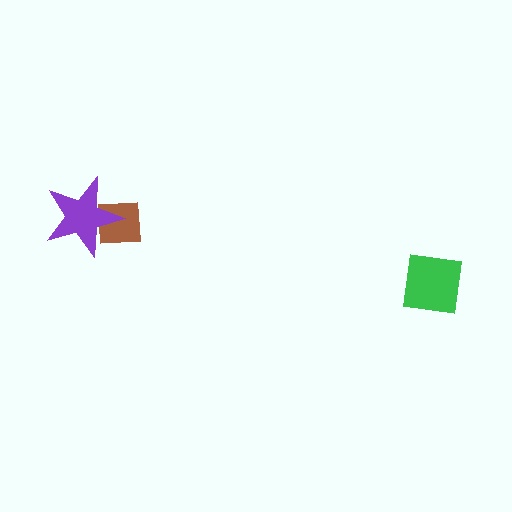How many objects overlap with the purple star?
1 object overlaps with the purple star.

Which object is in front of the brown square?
The purple star is in front of the brown square.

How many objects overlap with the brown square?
1 object overlaps with the brown square.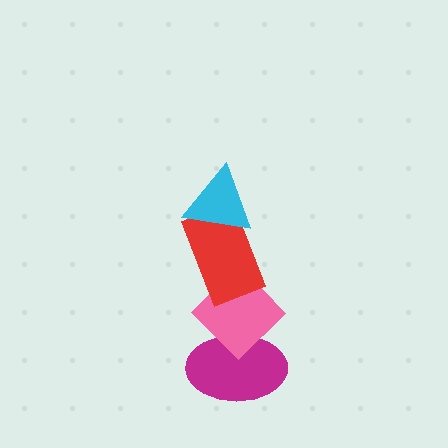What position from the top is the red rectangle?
The red rectangle is 2nd from the top.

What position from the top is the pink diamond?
The pink diamond is 3rd from the top.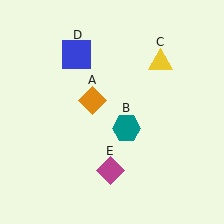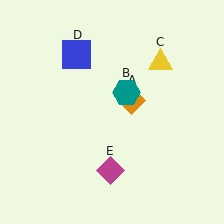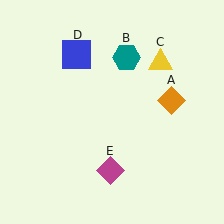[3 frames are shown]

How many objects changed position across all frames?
2 objects changed position: orange diamond (object A), teal hexagon (object B).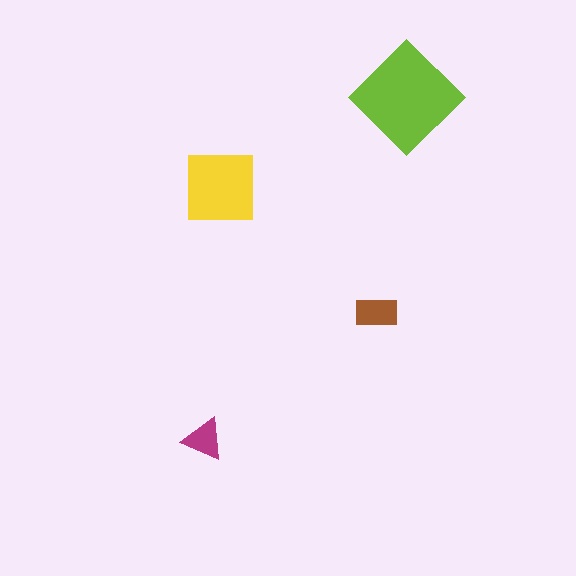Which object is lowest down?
The magenta triangle is bottommost.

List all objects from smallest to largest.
The magenta triangle, the brown rectangle, the yellow square, the lime diamond.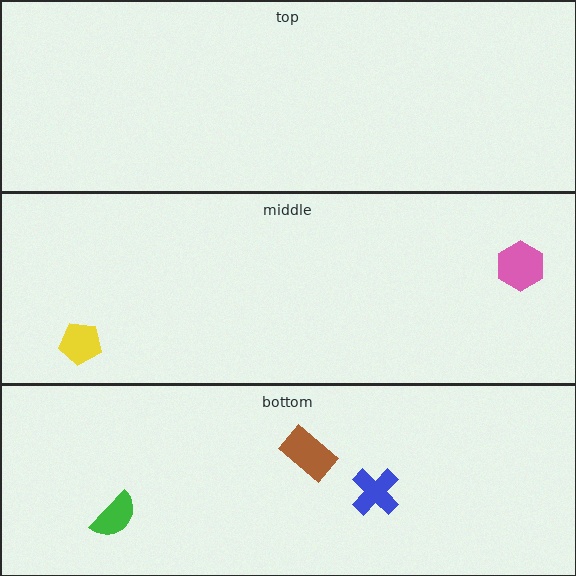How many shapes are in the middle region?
2.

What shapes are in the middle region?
The yellow pentagon, the pink hexagon.